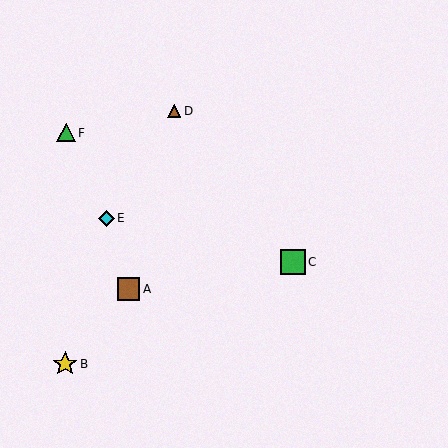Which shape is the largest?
The green square (labeled C) is the largest.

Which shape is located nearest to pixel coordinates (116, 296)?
The brown square (labeled A) at (129, 289) is nearest to that location.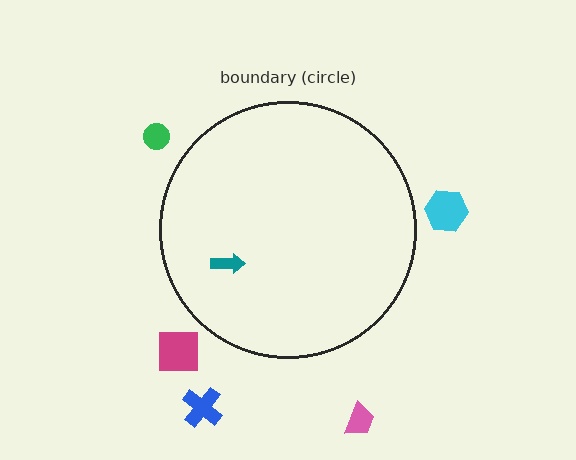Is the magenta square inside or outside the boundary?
Outside.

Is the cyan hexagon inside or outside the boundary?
Outside.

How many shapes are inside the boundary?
1 inside, 5 outside.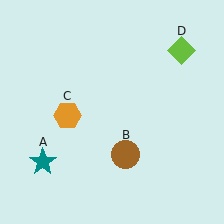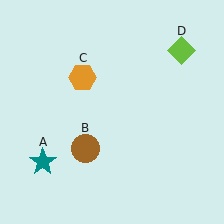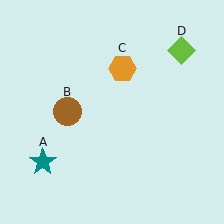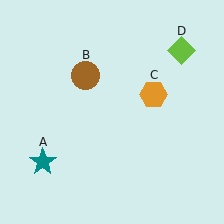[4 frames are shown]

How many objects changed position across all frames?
2 objects changed position: brown circle (object B), orange hexagon (object C).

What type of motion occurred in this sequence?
The brown circle (object B), orange hexagon (object C) rotated clockwise around the center of the scene.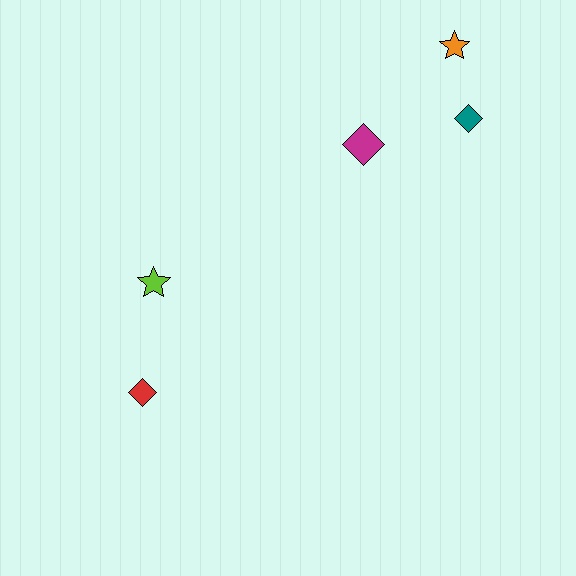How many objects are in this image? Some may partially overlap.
There are 5 objects.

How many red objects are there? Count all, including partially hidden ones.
There is 1 red object.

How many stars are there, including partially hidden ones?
There are 2 stars.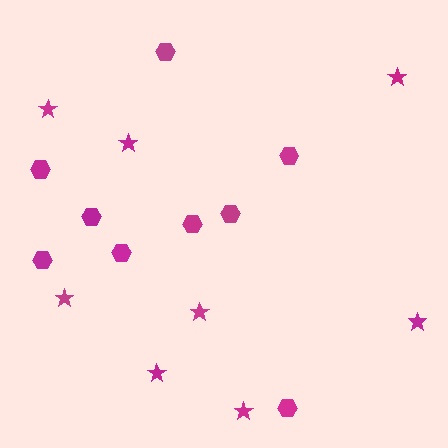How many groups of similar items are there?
There are 2 groups: one group of hexagons (9) and one group of stars (8).